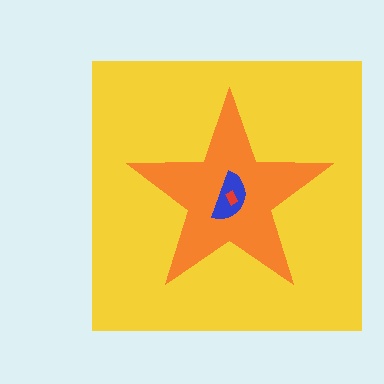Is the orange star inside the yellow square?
Yes.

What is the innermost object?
The red rectangle.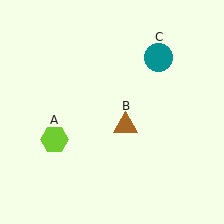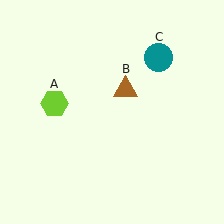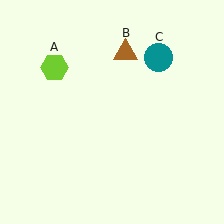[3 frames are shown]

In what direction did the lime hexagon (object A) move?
The lime hexagon (object A) moved up.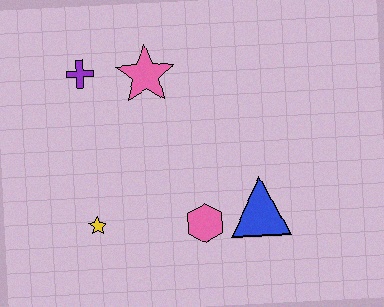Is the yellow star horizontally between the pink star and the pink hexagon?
No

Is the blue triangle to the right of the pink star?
Yes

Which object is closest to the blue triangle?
The pink hexagon is closest to the blue triangle.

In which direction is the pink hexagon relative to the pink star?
The pink hexagon is below the pink star.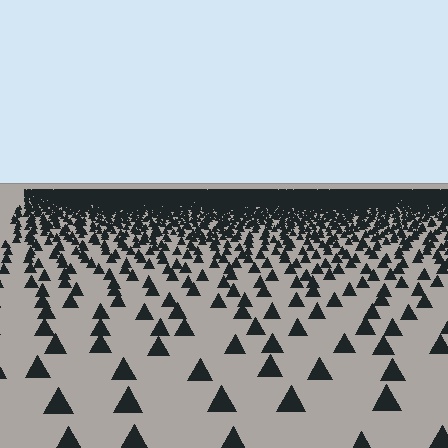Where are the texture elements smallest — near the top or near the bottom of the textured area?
Near the top.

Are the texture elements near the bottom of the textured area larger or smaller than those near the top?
Larger. Near the bottom, elements are closer to the viewer and appear at a bigger on-screen size.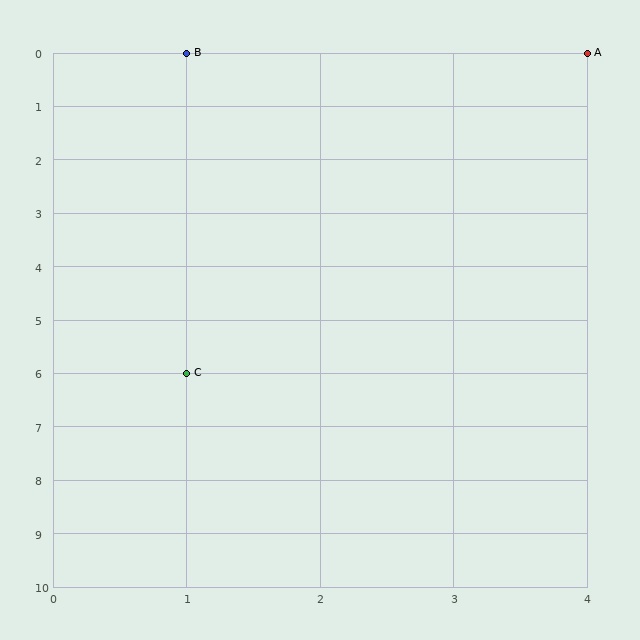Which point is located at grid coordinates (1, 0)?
Point B is at (1, 0).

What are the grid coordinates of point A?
Point A is at grid coordinates (4, 0).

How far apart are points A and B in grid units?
Points A and B are 3 columns apart.